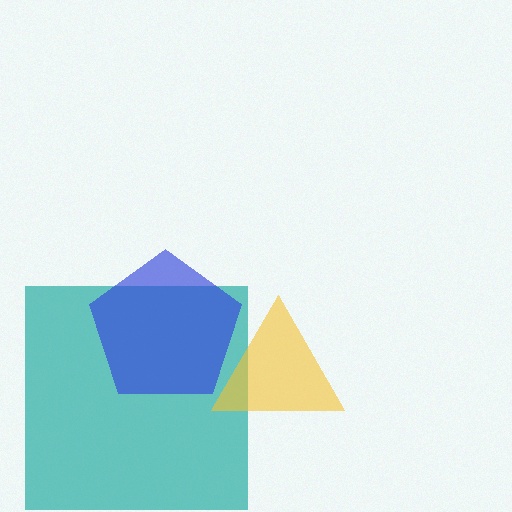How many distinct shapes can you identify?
There are 3 distinct shapes: a teal square, a yellow triangle, a blue pentagon.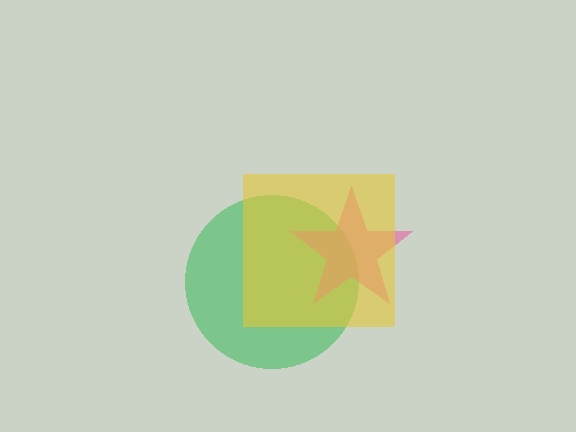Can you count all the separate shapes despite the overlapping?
Yes, there are 3 separate shapes.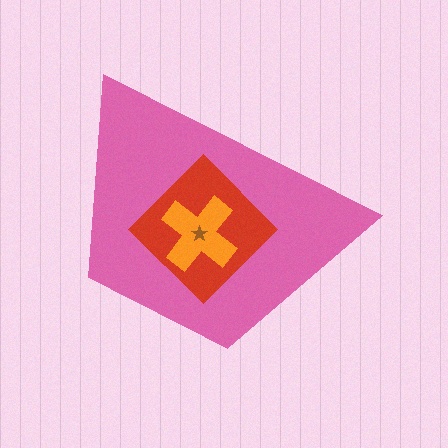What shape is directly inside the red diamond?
The orange cross.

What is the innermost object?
The brown star.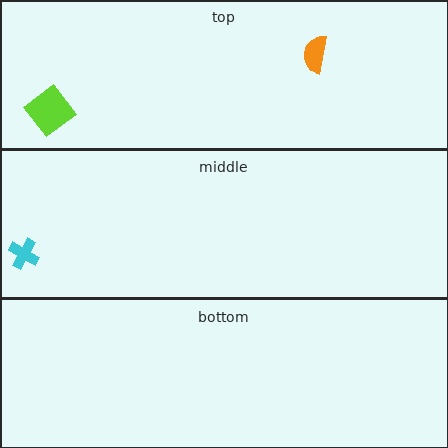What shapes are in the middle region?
The cyan cross.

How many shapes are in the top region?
2.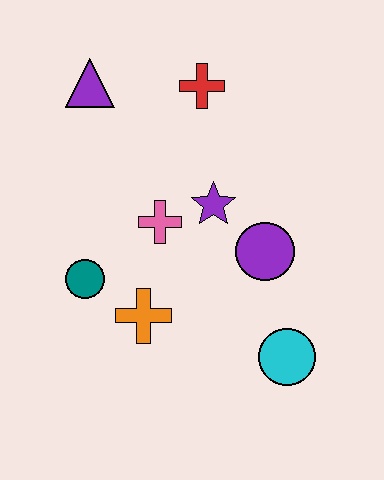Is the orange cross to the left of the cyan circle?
Yes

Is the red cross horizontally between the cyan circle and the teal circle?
Yes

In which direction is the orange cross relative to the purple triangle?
The orange cross is below the purple triangle.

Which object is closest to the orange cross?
The teal circle is closest to the orange cross.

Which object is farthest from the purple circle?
The purple triangle is farthest from the purple circle.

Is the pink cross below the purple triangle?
Yes